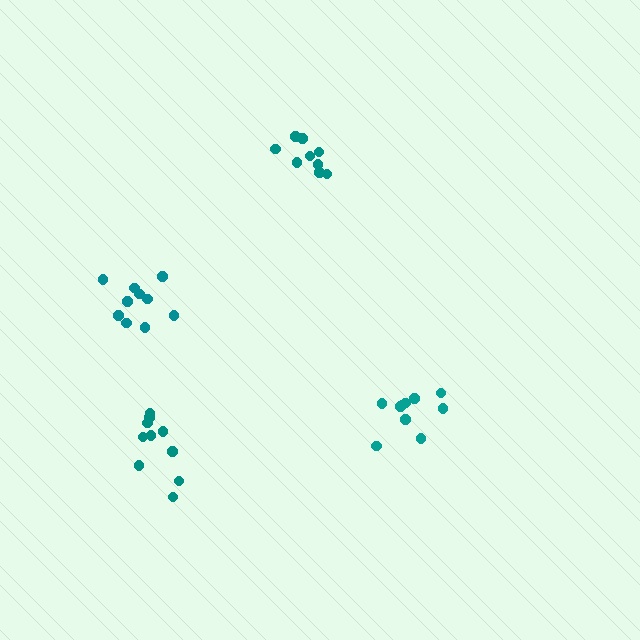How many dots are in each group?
Group 1: 10 dots, Group 2: 9 dots, Group 3: 10 dots, Group 4: 10 dots (39 total).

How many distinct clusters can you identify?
There are 4 distinct clusters.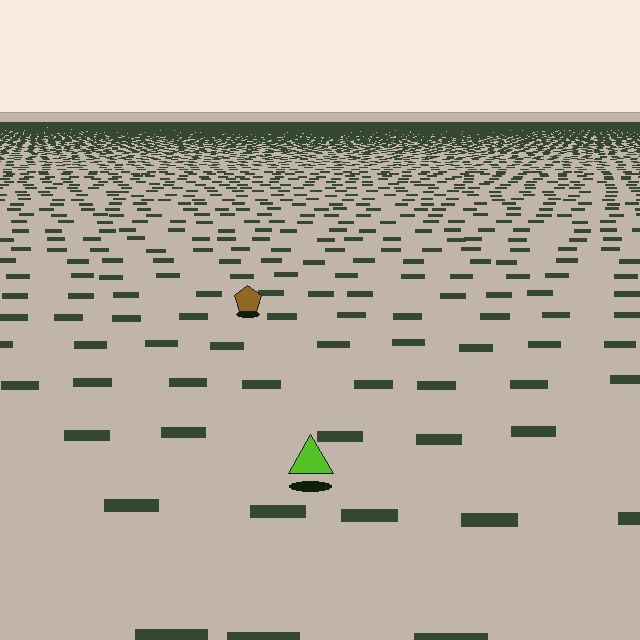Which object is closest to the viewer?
The lime triangle is closest. The texture marks near it are larger and more spread out.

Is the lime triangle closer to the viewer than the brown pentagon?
Yes. The lime triangle is closer — you can tell from the texture gradient: the ground texture is coarser near it.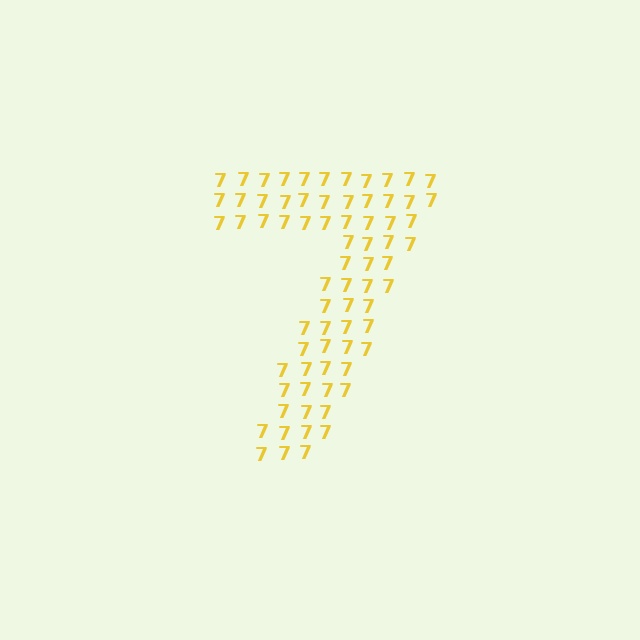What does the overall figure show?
The overall figure shows the digit 7.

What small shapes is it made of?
It is made of small digit 7's.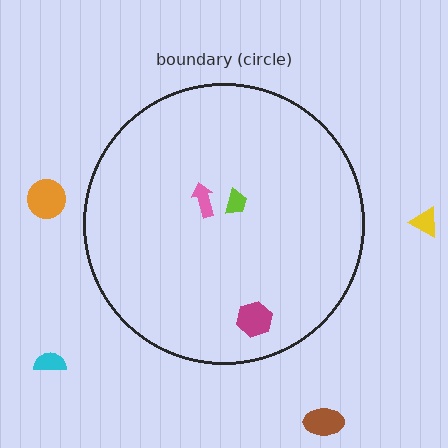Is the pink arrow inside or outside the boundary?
Inside.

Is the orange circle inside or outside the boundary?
Outside.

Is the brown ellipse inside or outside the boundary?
Outside.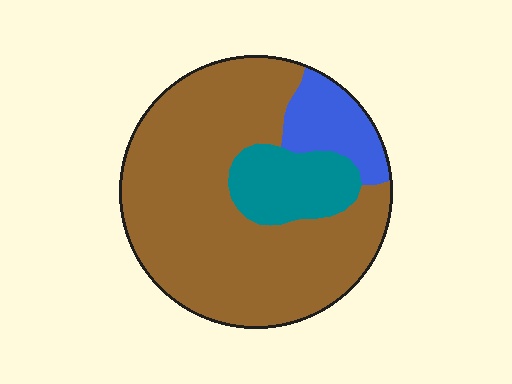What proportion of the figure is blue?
Blue covers 12% of the figure.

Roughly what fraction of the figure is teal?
Teal covers 14% of the figure.